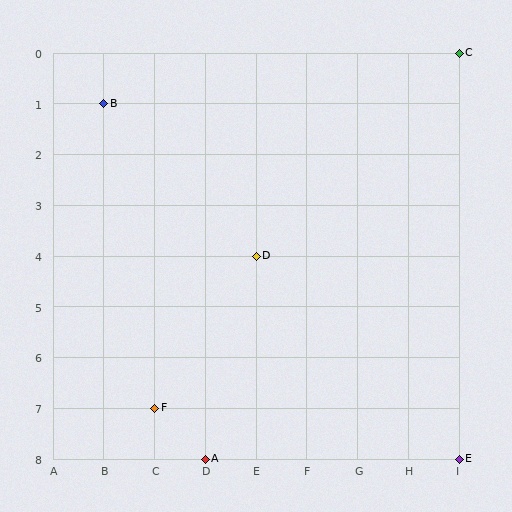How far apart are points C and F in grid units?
Points C and F are 6 columns and 7 rows apart (about 9.2 grid units diagonally).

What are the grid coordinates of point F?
Point F is at grid coordinates (C, 7).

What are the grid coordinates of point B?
Point B is at grid coordinates (B, 1).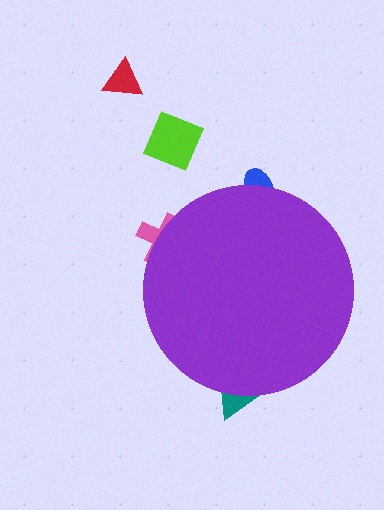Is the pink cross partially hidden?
Yes, the pink cross is partially hidden behind the purple circle.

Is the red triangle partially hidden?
No, the red triangle is fully visible.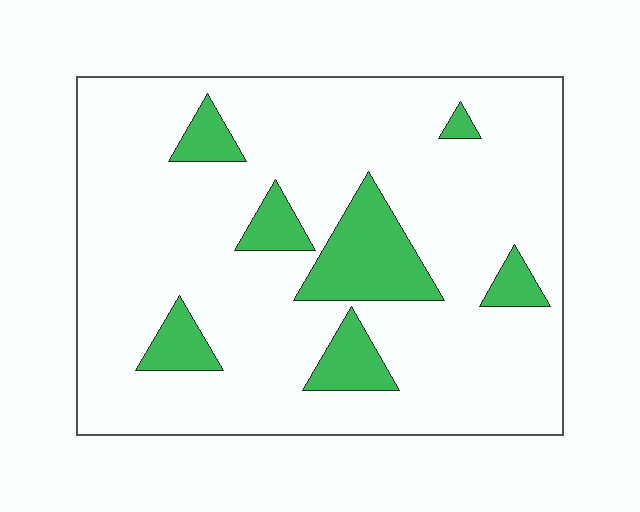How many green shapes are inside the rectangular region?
7.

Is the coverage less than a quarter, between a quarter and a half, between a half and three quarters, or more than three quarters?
Less than a quarter.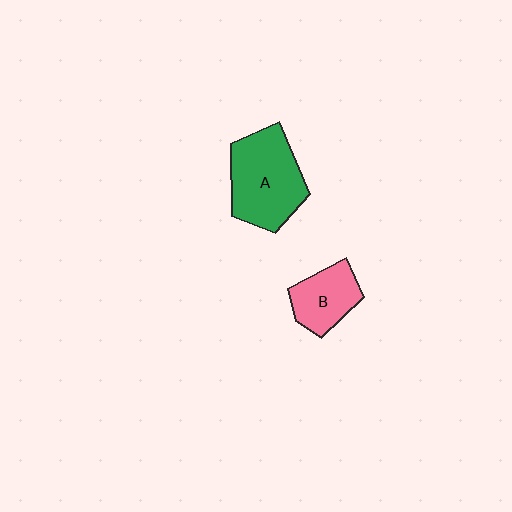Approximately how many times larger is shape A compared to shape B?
Approximately 1.7 times.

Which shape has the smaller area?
Shape B (pink).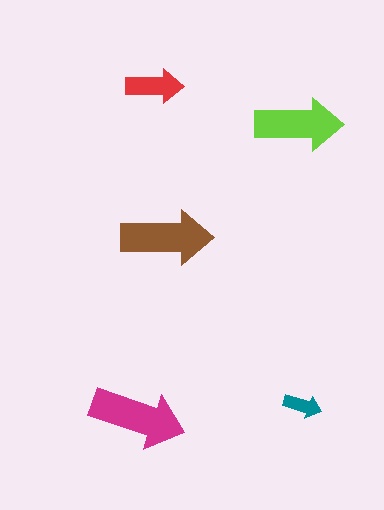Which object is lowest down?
The magenta arrow is bottommost.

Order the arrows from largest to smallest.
the magenta one, the brown one, the lime one, the red one, the teal one.